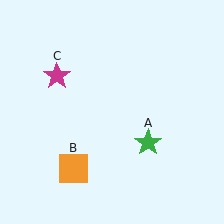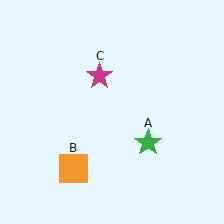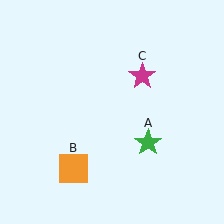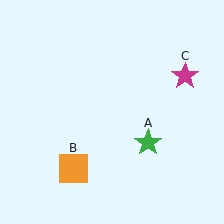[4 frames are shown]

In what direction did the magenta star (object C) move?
The magenta star (object C) moved right.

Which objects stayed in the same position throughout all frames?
Green star (object A) and orange square (object B) remained stationary.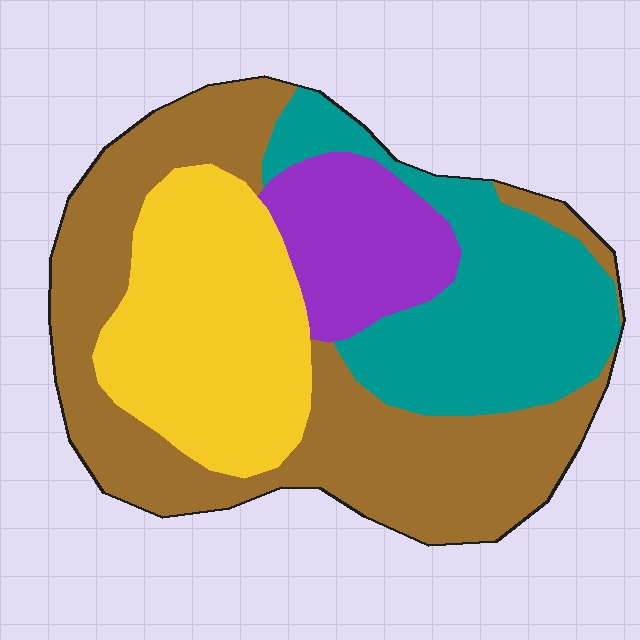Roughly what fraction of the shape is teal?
Teal covers 24% of the shape.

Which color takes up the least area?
Purple, at roughly 10%.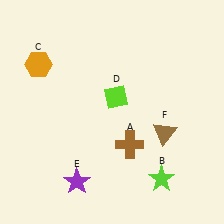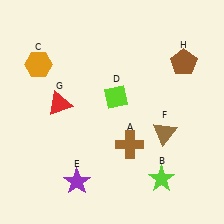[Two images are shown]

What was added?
A red triangle (G), a brown pentagon (H) were added in Image 2.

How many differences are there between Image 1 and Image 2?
There are 2 differences between the two images.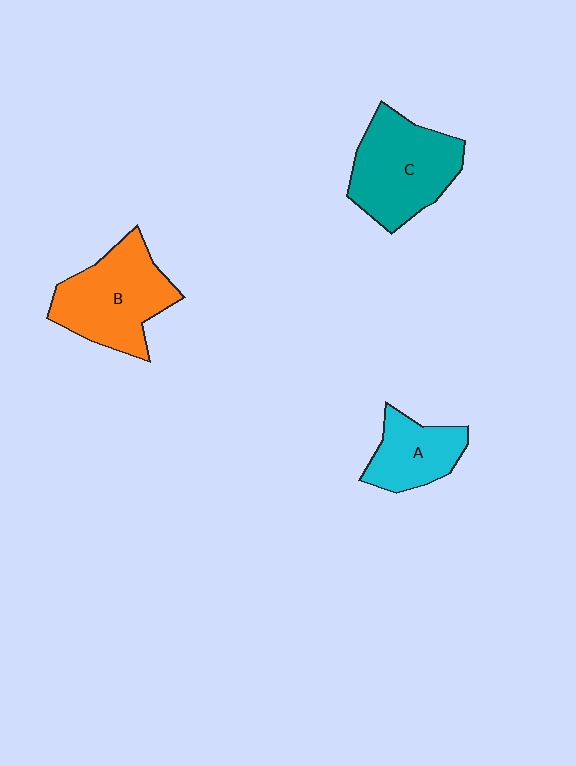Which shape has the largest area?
Shape B (orange).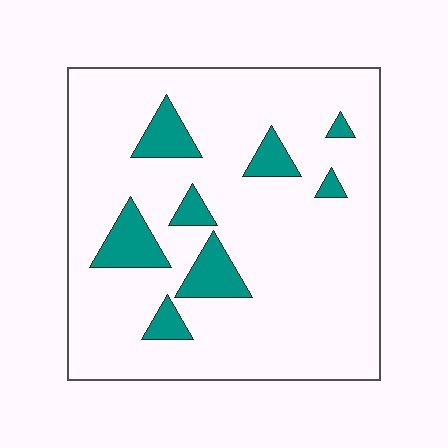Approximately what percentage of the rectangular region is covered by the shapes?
Approximately 15%.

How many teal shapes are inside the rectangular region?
8.